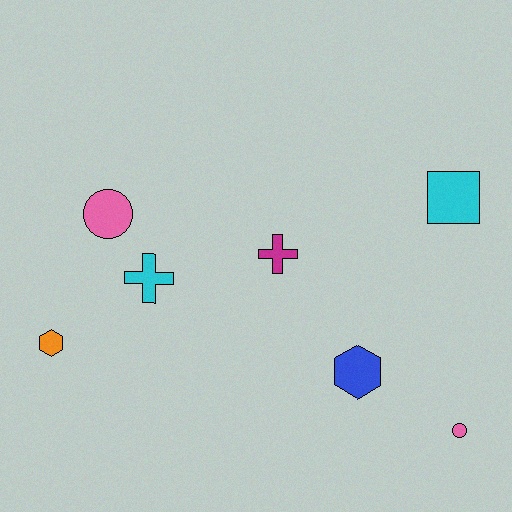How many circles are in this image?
There are 2 circles.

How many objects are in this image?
There are 7 objects.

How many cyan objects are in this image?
There are 2 cyan objects.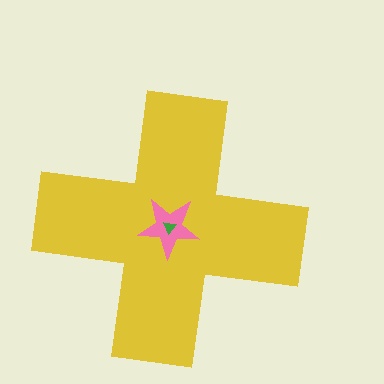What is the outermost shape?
The yellow cross.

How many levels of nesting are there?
3.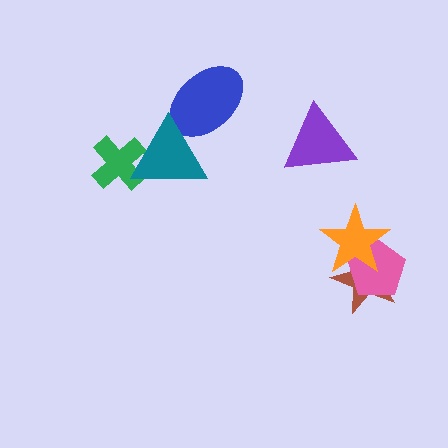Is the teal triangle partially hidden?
No, no other shape covers it.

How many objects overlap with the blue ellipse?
1 object overlaps with the blue ellipse.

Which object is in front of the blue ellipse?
The teal triangle is in front of the blue ellipse.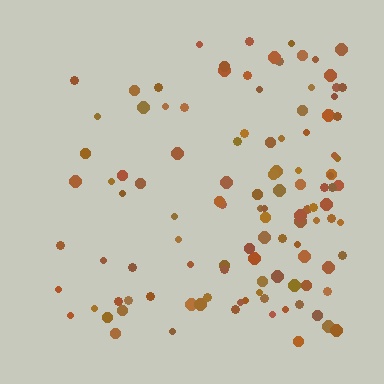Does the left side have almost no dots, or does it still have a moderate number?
Still a moderate number, just noticeably fewer than the right.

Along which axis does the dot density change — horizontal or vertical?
Horizontal.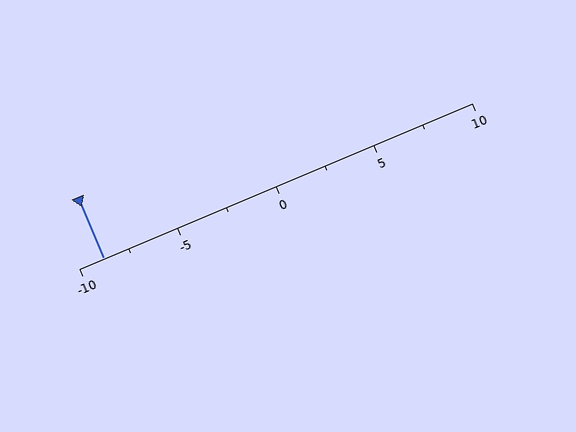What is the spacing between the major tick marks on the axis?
The major ticks are spaced 5 apart.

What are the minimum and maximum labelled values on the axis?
The axis runs from -10 to 10.